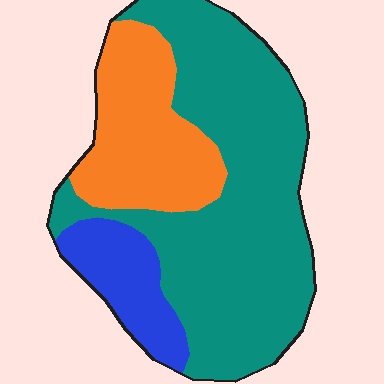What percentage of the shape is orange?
Orange takes up between a quarter and a half of the shape.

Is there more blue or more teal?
Teal.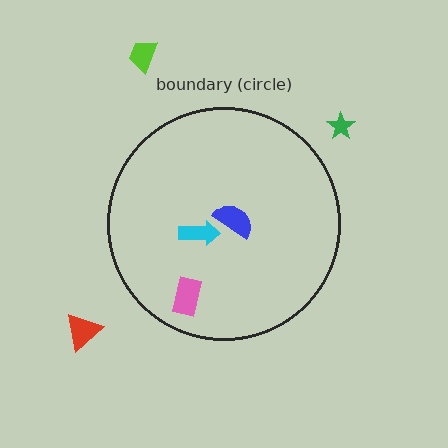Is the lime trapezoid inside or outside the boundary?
Outside.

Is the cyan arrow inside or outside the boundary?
Inside.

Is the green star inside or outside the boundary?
Outside.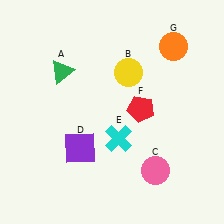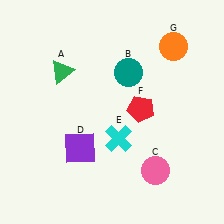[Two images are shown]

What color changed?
The circle (B) changed from yellow in Image 1 to teal in Image 2.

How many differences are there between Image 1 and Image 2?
There is 1 difference between the two images.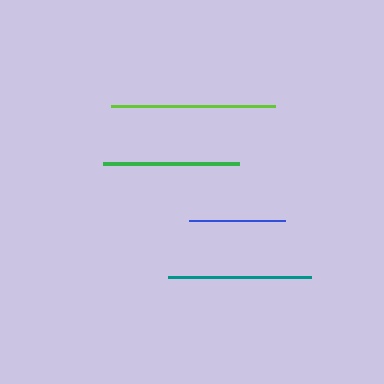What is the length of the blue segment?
The blue segment is approximately 96 pixels long.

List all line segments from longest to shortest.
From longest to shortest: lime, teal, green, blue.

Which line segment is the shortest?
The blue line is the shortest at approximately 96 pixels.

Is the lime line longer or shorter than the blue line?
The lime line is longer than the blue line.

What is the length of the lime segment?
The lime segment is approximately 164 pixels long.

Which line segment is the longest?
The lime line is the longest at approximately 164 pixels.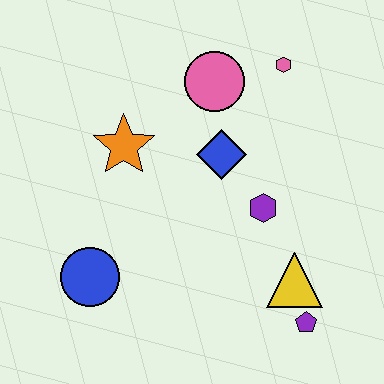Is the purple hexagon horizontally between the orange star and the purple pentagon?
Yes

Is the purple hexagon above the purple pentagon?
Yes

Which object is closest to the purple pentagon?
The yellow triangle is closest to the purple pentagon.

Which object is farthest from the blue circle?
The pink hexagon is farthest from the blue circle.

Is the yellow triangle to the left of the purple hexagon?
No